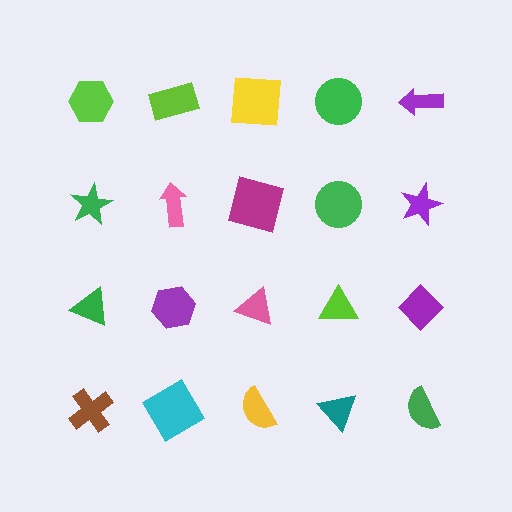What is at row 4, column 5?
A green semicircle.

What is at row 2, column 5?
A purple star.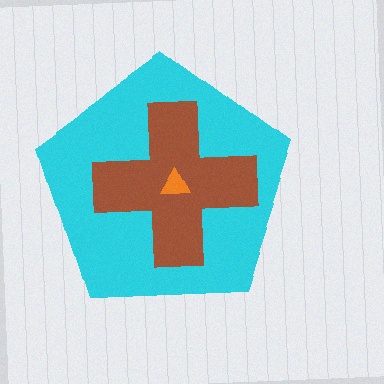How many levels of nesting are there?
3.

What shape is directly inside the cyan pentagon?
The brown cross.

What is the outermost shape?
The cyan pentagon.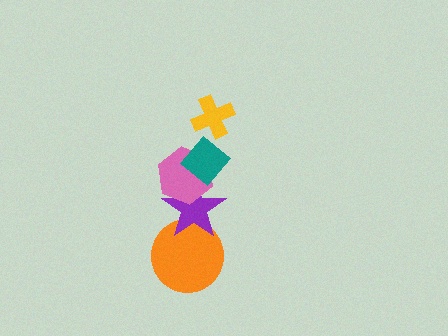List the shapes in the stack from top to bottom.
From top to bottom: the yellow cross, the teal diamond, the pink hexagon, the purple star, the orange circle.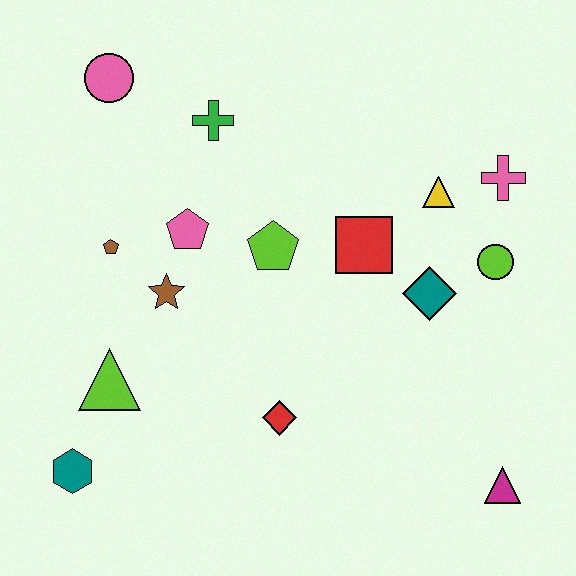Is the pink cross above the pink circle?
No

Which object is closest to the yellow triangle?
The pink cross is closest to the yellow triangle.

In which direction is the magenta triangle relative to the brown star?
The magenta triangle is to the right of the brown star.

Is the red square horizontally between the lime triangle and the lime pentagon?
No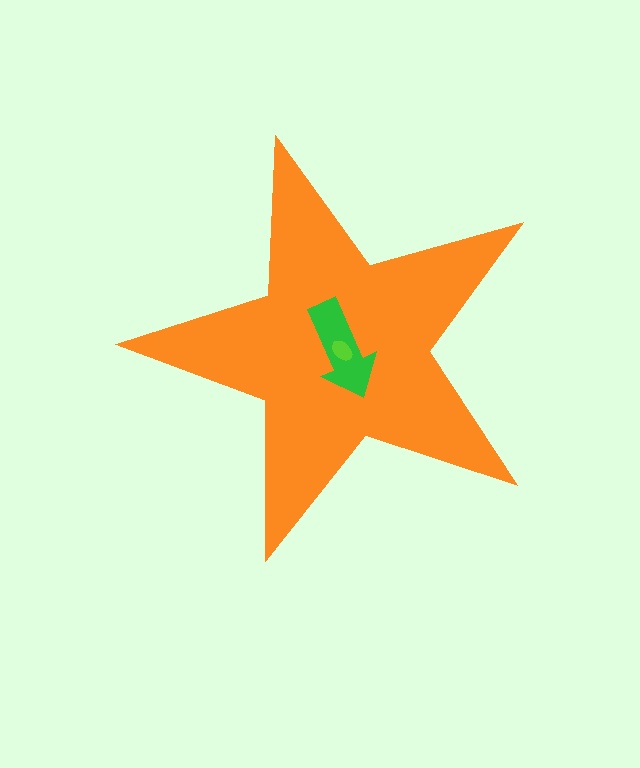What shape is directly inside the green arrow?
The lime ellipse.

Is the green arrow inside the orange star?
Yes.